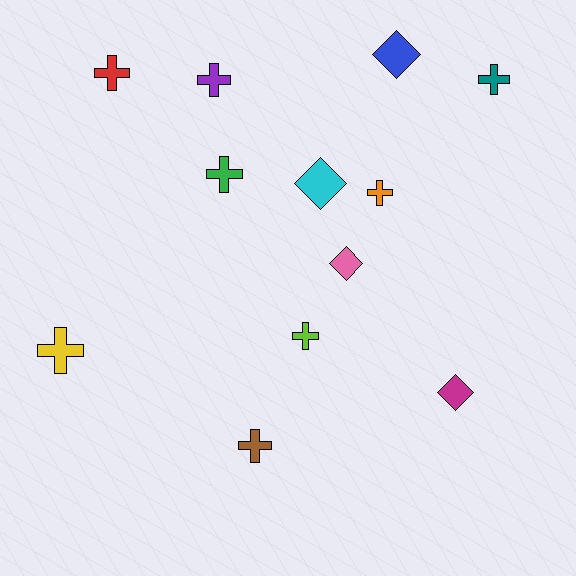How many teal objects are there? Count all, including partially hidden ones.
There is 1 teal object.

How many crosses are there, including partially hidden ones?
There are 8 crosses.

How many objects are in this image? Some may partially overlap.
There are 12 objects.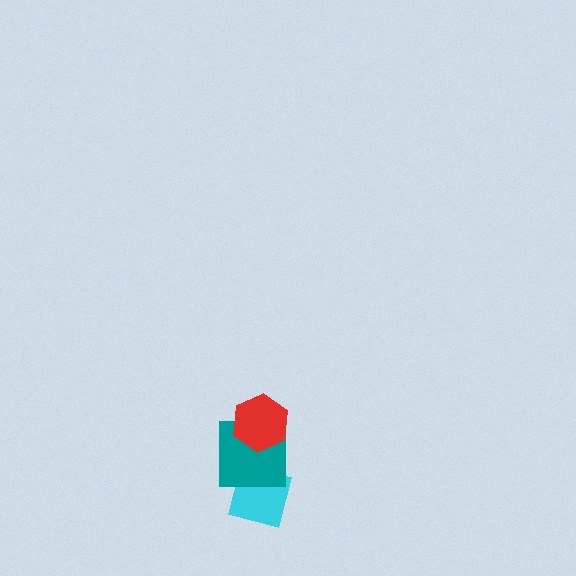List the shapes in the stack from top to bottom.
From top to bottom: the red hexagon, the teal square, the cyan square.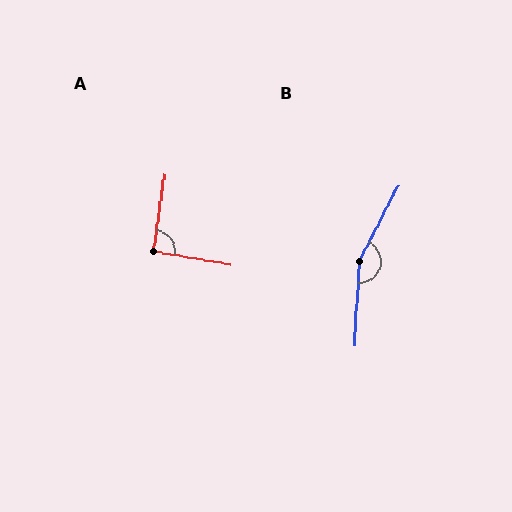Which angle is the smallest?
A, at approximately 91 degrees.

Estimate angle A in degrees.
Approximately 91 degrees.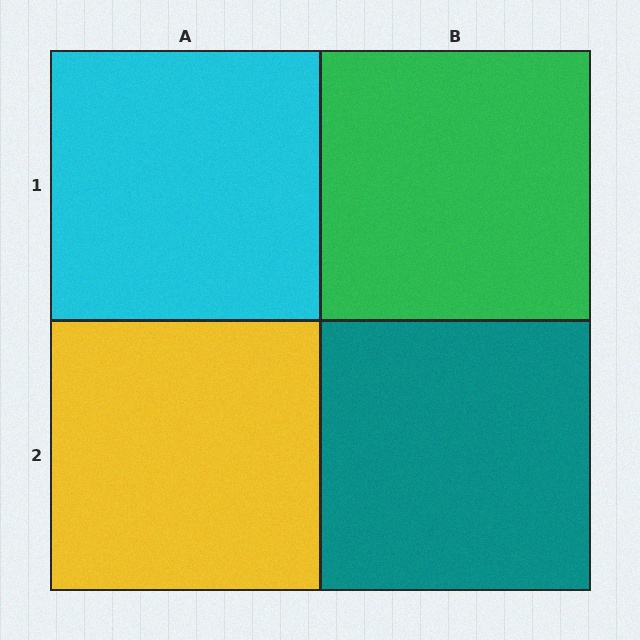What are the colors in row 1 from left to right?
Cyan, green.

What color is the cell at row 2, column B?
Teal.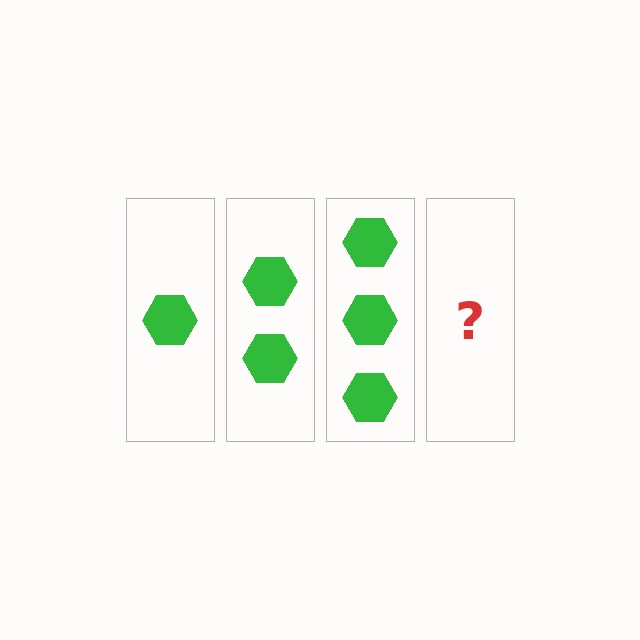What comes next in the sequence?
The next element should be 4 hexagons.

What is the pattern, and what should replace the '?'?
The pattern is that each step adds one more hexagon. The '?' should be 4 hexagons.